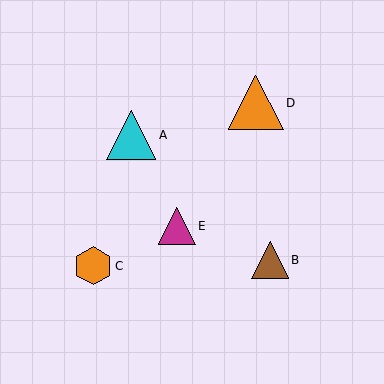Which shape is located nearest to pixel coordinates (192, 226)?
The magenta triangle (labeled E) at (177, 226) is nearest to that location.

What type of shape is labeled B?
Shape B is a brown triangle.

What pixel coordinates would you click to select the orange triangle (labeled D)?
Click at (256, 103) to select the orange triangle D.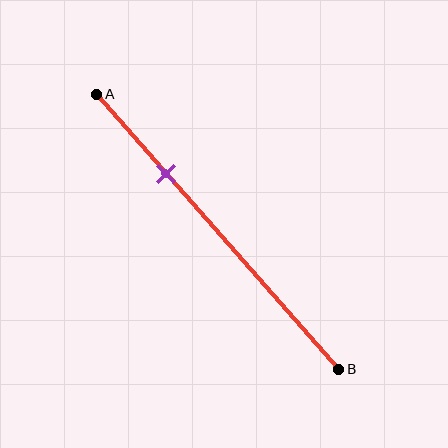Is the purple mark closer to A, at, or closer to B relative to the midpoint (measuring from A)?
The purple mark is closer to point A than the midpoint of segment AB.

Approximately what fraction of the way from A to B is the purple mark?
The purple mark is approximately 30% of the way from A to B.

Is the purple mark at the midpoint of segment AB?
No, the mark is at about 30% from A, not at the 50% midpoint.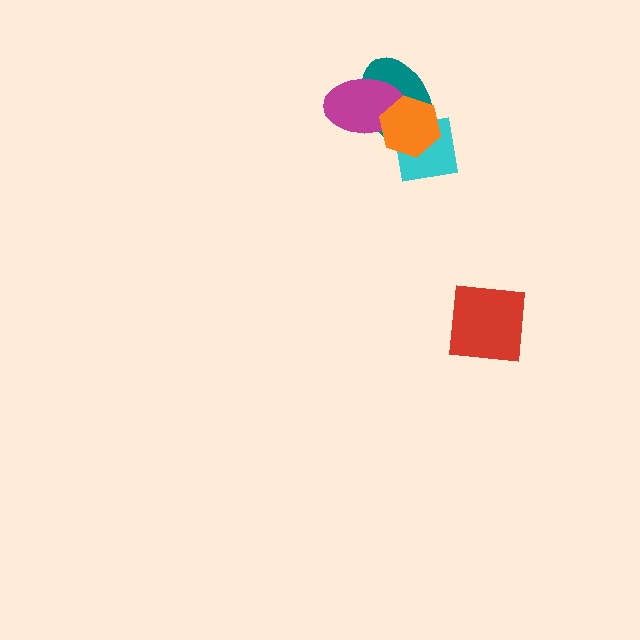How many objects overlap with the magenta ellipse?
2 objects overlap with the magenta ellipse.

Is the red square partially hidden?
No, no other shape covers it.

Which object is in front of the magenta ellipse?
The orange hexagon is in front of the magenta ellipse.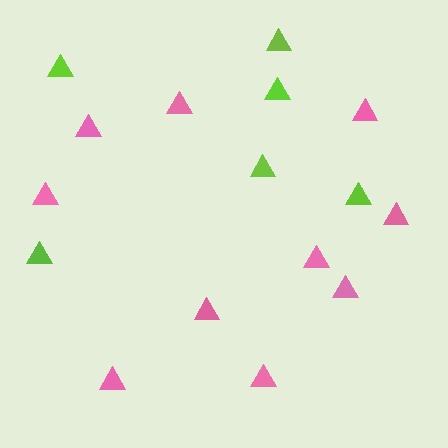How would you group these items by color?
There are 2 groups: one group of lime triangles (6) and one group of pink triangles (10).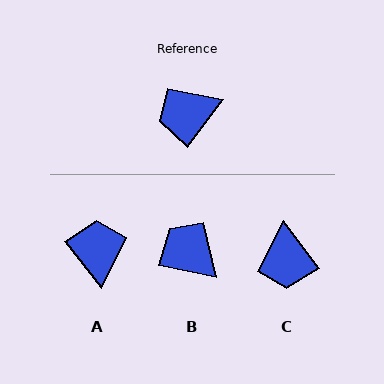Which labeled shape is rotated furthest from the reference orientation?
A, about 105 degrees away.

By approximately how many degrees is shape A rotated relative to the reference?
Approximately 105 degrees clockwise.